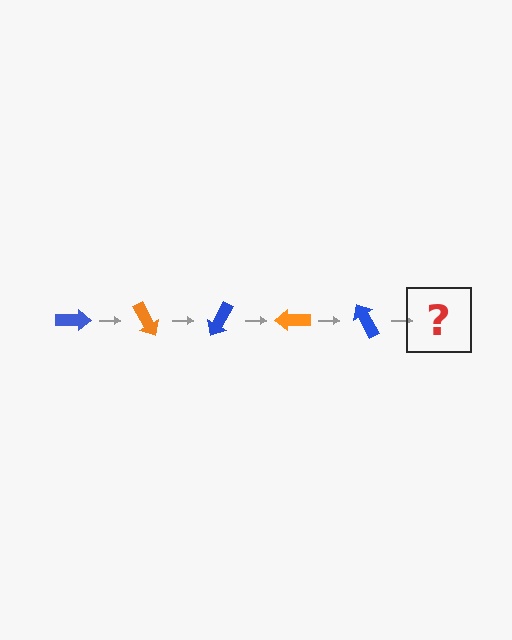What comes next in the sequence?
The next element should be an orange arrow, rotated 300 degrees from the start.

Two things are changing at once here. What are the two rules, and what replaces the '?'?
The two rules are that it rotates 60 degrees each step and the color cycles through blue and orange. The '?' should be an orange arrow, rotated 300 degrees from the start.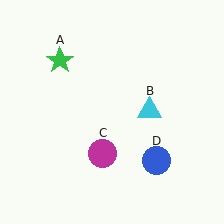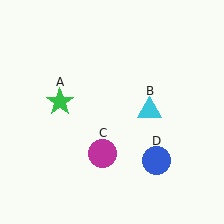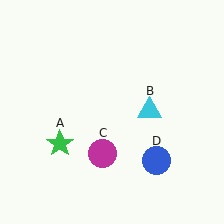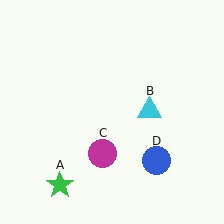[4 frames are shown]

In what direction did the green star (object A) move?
The green star (object A) moved down.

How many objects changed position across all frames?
1 object changed position: green star (object A).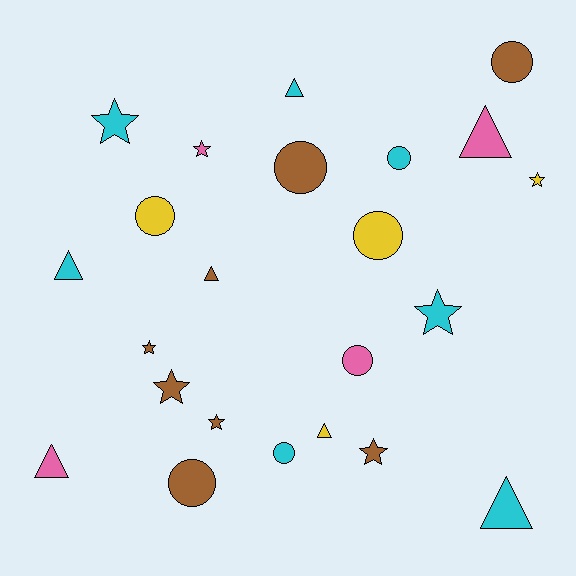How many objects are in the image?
There are 23 objects.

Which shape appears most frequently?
Circle, with 8 objects.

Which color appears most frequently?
Brown, with 8 objects.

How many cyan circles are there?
There are 2 cyan circles.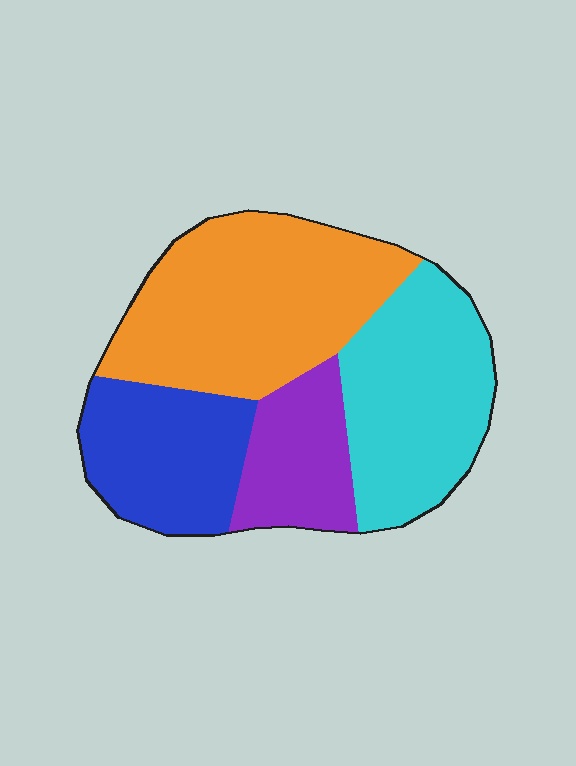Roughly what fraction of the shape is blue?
Blue covers about 20% of the shape.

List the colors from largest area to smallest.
From largest to smallest: orange, cyan, blue, purple.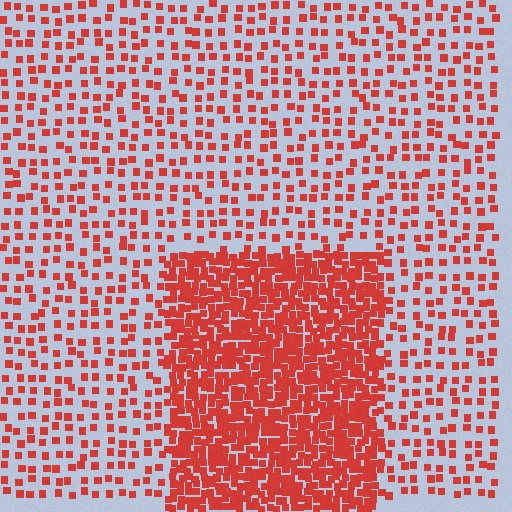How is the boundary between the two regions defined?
The boundary is defined by a change in element density (approximately 3.0x ratio). All elements are the same color, size, and shape.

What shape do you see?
I see a rectangle.